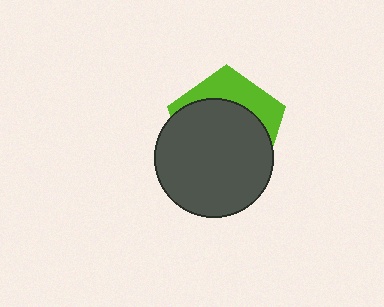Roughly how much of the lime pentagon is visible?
A small part of it is visible (roughly 31%).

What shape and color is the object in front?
The object in front is a dark gray circle.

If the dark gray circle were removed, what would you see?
You would see the complete lime pentagon.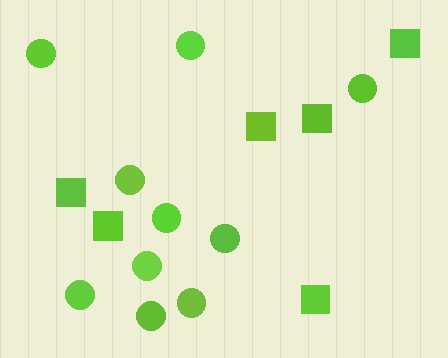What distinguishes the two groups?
There are 2 groups: one group of circles (10) and one group of squares (6).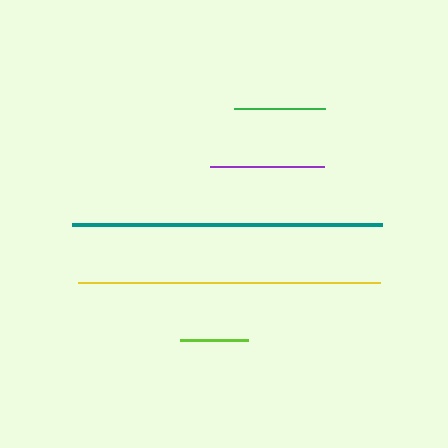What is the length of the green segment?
The green segment is approximately 91 pixels long.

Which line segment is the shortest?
The lime line is the shortest at approximately 68 pixels.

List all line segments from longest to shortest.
From longest to shortest: teal, yellow, purple, green, lime.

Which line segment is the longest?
The teal line is the longest at approximately 309 pixels.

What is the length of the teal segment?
The teal segment is approximately 309 pixels long.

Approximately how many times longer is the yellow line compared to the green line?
The yellow line is approximately 3.3 times the length of the green line.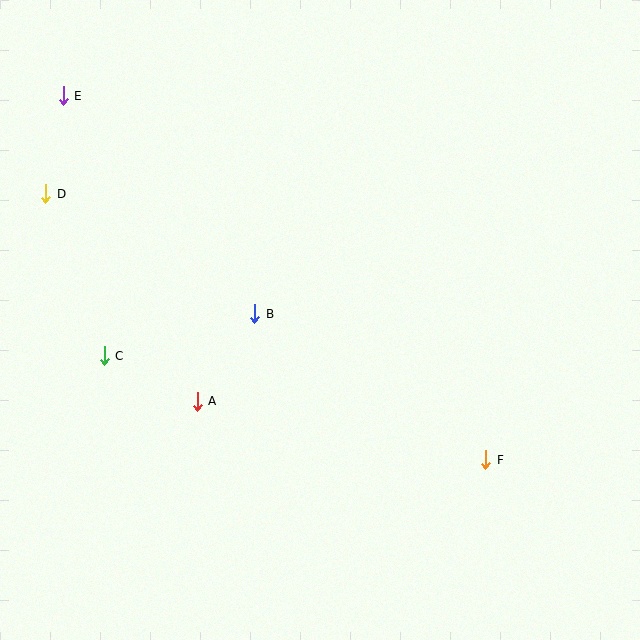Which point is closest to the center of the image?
Point B at (255, 314) is closest to the center.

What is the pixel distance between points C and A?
The distance between C and A is 103 pixels.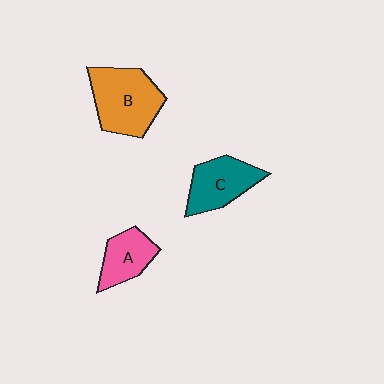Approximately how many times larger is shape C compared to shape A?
Approximately 1.3 times.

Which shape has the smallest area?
Shape A (pink).